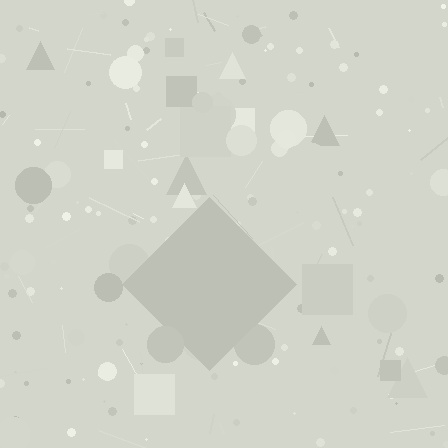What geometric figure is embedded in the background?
A diamond is embedded in the background.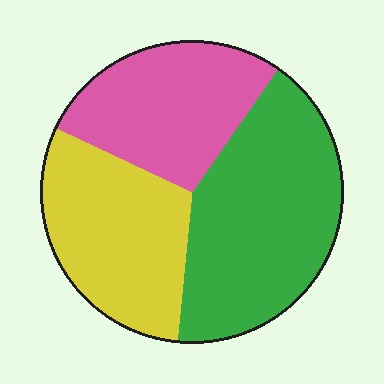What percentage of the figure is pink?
Pink takes up between a sixth and a third of the figure.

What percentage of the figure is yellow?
Yellow covers 31% of the figure.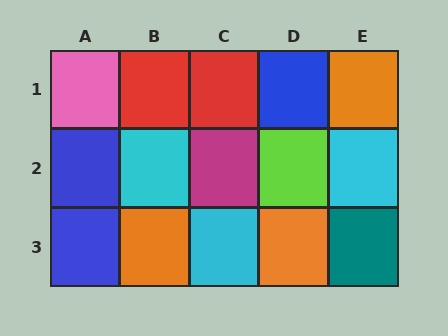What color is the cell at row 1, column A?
Pink.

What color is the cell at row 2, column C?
Magenta.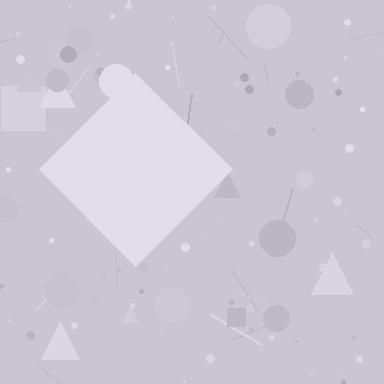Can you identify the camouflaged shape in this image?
The camouflaged shape is a diamond.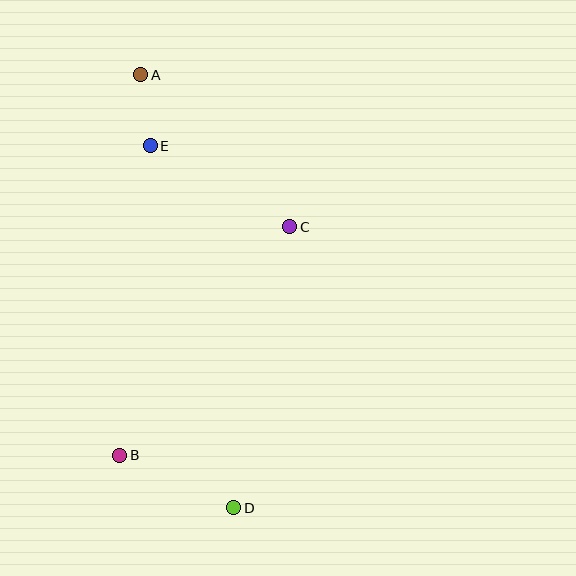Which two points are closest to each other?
Points A and E are closest to each other.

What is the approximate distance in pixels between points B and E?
The distance between B and E is approximately 311 pixels.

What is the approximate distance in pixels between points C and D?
The distance between C and D is approximately 287 pixels.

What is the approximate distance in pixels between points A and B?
The distance between A and B is approximately 381 pixels.